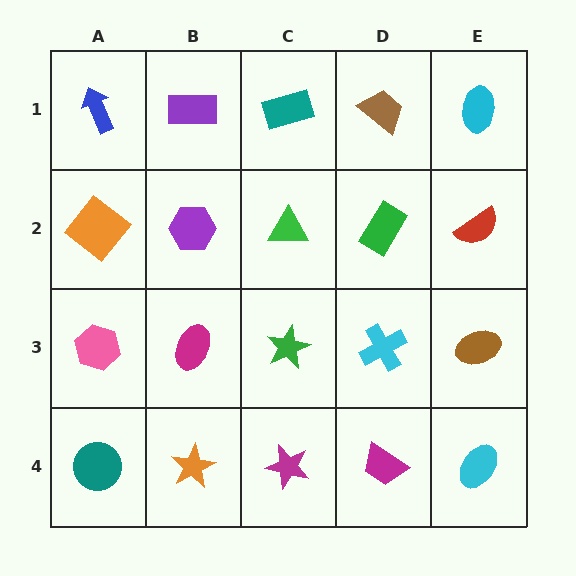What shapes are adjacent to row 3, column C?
A green triangle (row 2, column C), a magenta star (row 4, column C), a magenta ellipse (row 3, column B), a cyan cross (row 3, column D).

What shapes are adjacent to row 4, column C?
A green star (row 3, column C), an orange star (row 4, column B), a magenta trapezoid (row 4, column D).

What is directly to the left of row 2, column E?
A green rectangle.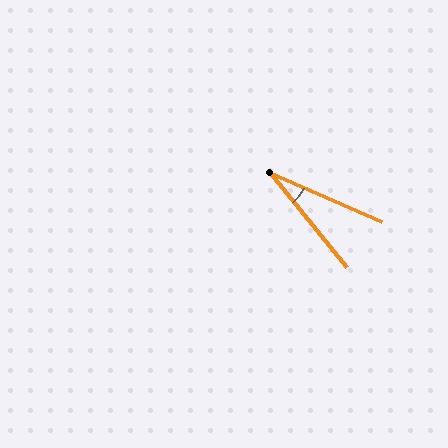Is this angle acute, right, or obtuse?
It is acute.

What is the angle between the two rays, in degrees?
Approximately 27 degrees.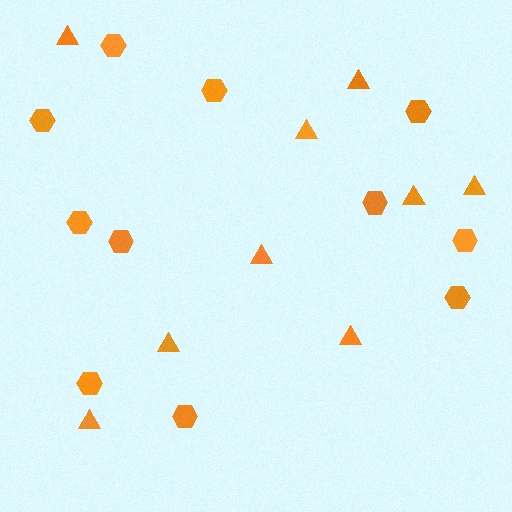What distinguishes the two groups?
There are 2 groups: one group of hexagons (11) and one group of triangles (9).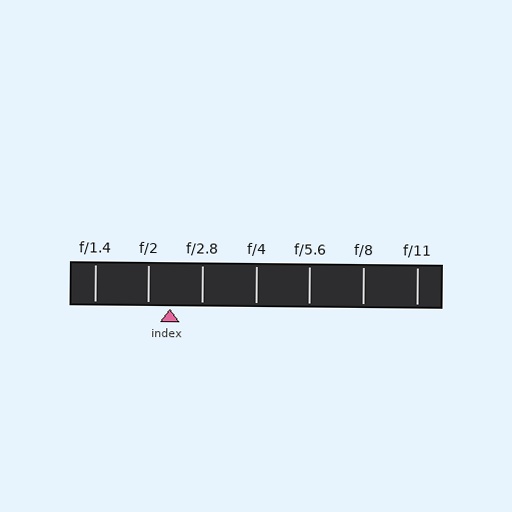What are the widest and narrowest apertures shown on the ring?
The widest aperture shown is f/1.4 and the narrowest is f/11.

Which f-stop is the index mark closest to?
The index mark is closest to f/2.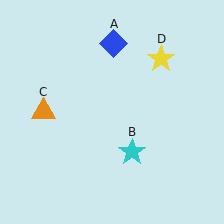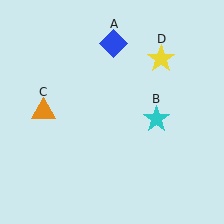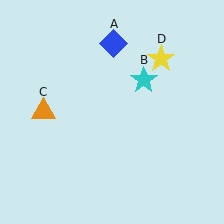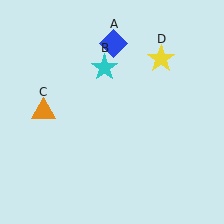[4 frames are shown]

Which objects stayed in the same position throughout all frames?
Blue diamond (object A) and orange triangle (object C) and yellow star (object D) remained stationary.